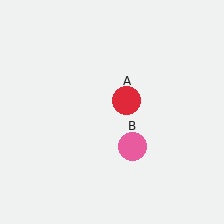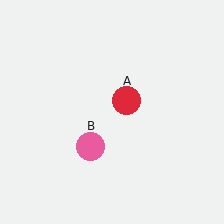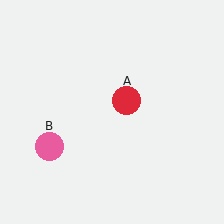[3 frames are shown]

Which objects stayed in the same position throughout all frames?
Red circle (object A) remained stationary.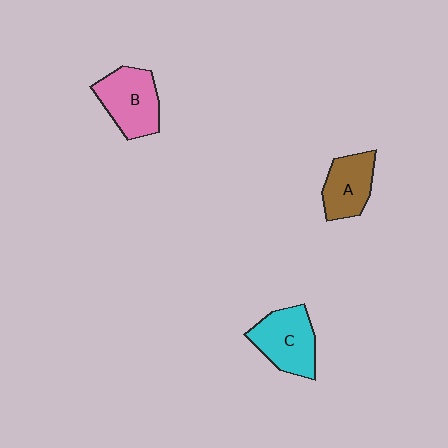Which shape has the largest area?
Shape B (pink).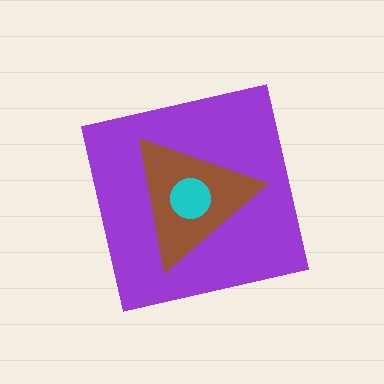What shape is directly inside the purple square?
The brown triangle.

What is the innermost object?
The cyan circle.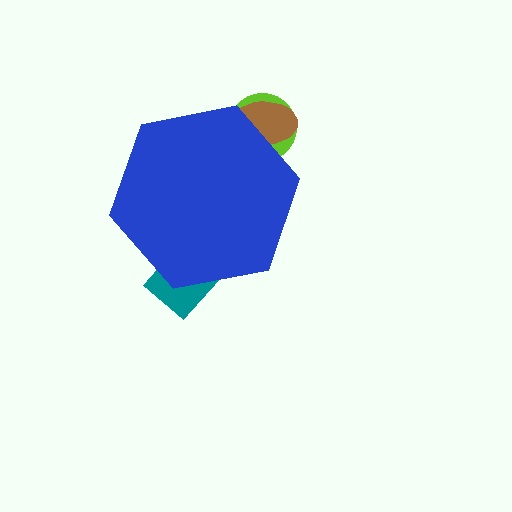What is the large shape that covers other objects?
A blue hexagon.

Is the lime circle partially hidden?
Yes, the lime circle is partially hidden behind the blue hexagon.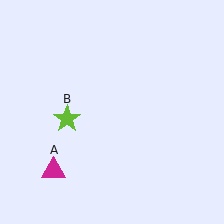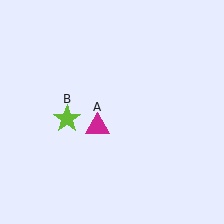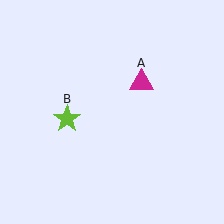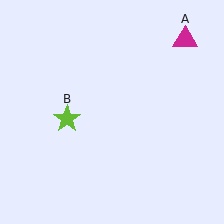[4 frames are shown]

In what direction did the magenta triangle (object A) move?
The magenta triangle (object A) moved up and to the right.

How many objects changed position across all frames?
1 object changed position: magenta triangle (object A).